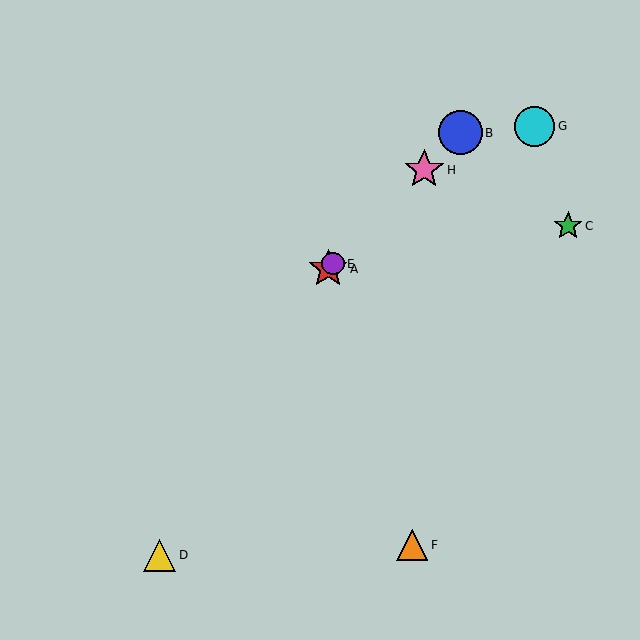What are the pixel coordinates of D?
Object D is at (160, 555).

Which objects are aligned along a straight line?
Objects A, B, E, H are aligned along a straight line.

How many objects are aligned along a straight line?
4 objects (A, B, E, H) are aligned along a straight line.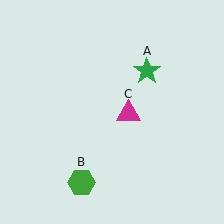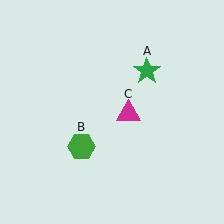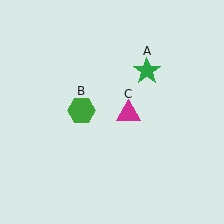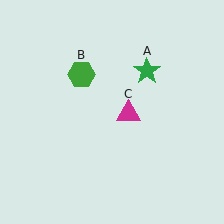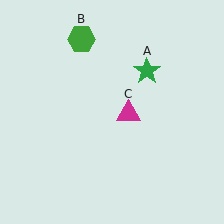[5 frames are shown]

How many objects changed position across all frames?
1 object changed position: green hexagon (object B).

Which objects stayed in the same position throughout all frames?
Green star (object A) and magenta triangle (object C) remained stationary.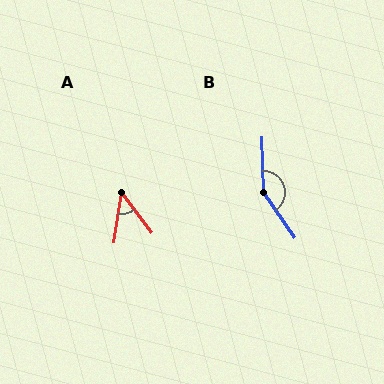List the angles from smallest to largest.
A (46°), B (147°).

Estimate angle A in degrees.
Approximately 46 degrees.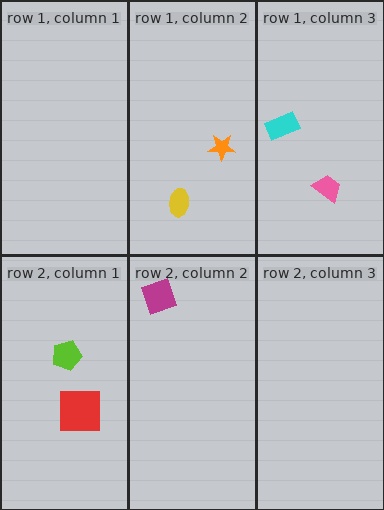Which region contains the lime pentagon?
The row 2, column 1 region.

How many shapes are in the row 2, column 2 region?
1.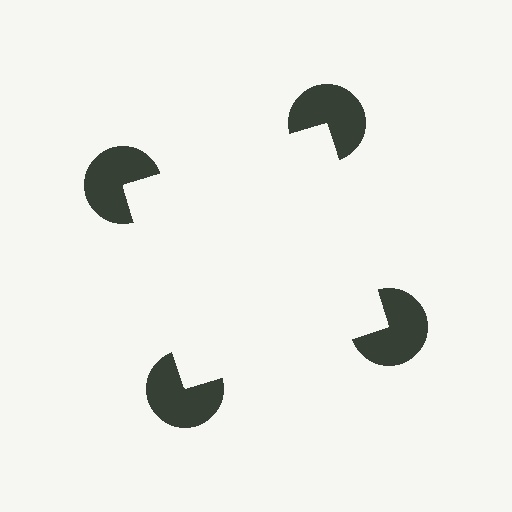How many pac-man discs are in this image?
There are 4 — one at each vertex of the illusory square.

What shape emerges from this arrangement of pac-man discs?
An illusory square — its edges are inferred from the aligned wedge cuts in the pac-man discs, not physically drawn.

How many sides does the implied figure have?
4 sides.